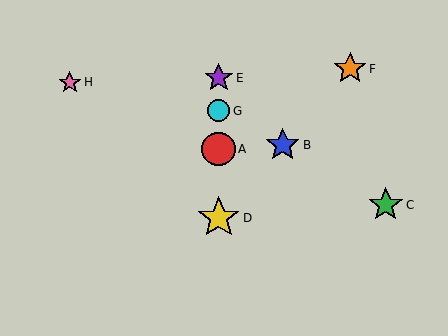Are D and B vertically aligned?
No, D is at x≈219 and B is at x≈283.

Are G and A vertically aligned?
Yes, both are at x≈219.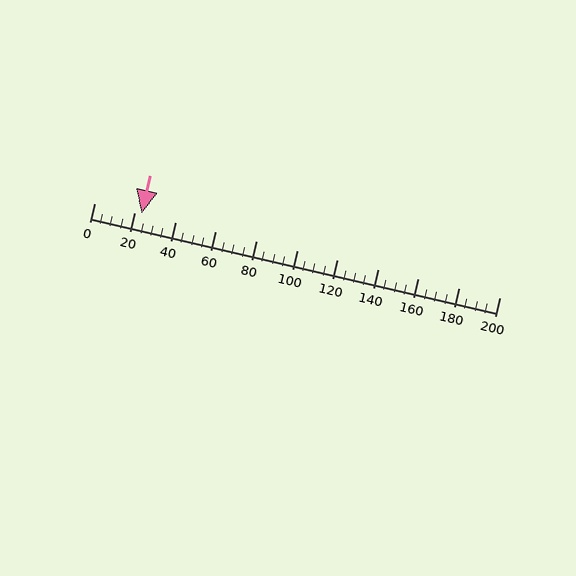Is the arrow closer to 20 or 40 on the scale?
The arrow is closer to 20.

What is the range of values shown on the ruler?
The ruler shows values from 0 to 200.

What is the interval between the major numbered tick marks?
The major tick marks are spaced 20 units apart.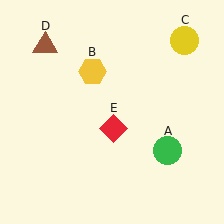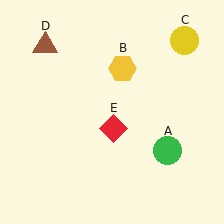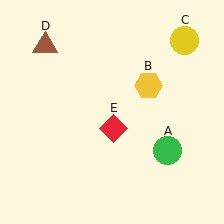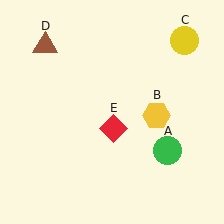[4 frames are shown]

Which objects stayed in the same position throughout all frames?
Green circle (object A) and yellow circle (object C) and brown triangle (object D) and red diamond (object E) remained stationary.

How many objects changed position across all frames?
1 object changed position: yellow hexagon (object B).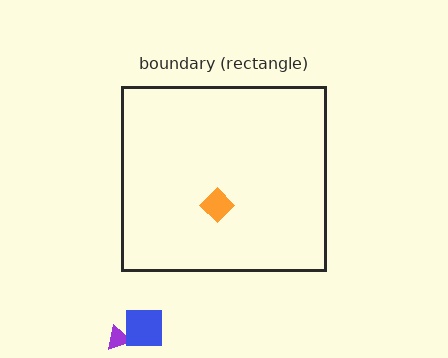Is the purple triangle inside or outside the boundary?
Outside.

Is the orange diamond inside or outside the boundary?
Inside.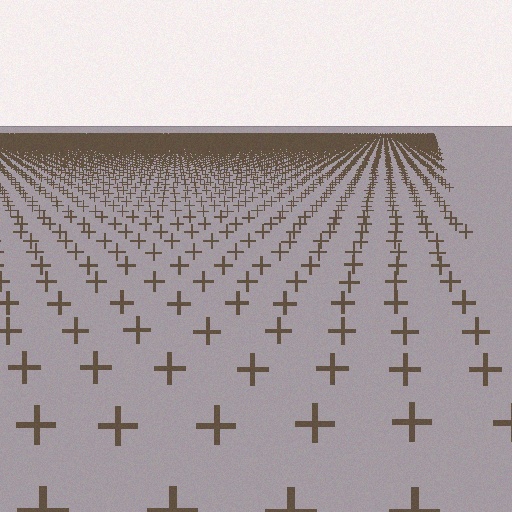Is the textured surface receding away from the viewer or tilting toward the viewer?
The surface is receding away from the viewer. Texture elements get smaller and denser toward the top.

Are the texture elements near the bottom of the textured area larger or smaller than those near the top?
Larger. Near the bottom, elements are closer to the viewer and appear at a bigger on-screen size.